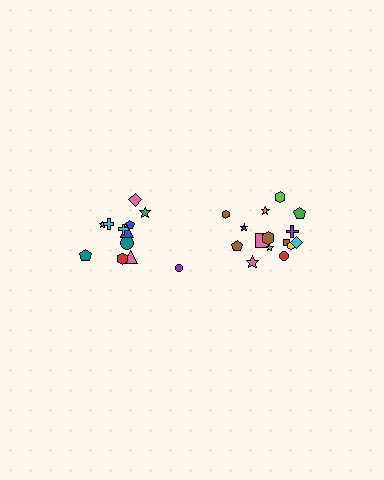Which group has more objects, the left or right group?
The right group.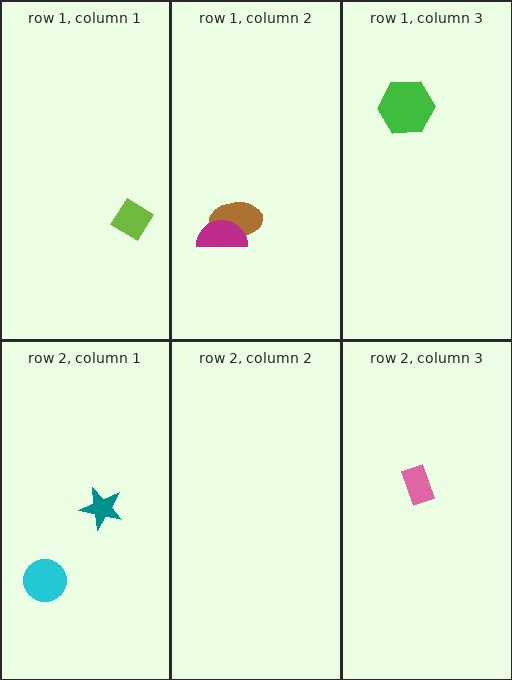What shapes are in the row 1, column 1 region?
The lime diamond.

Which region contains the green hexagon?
The row 1, column 3 region.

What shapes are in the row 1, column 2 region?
The brown ellipse, the magenta semicircle.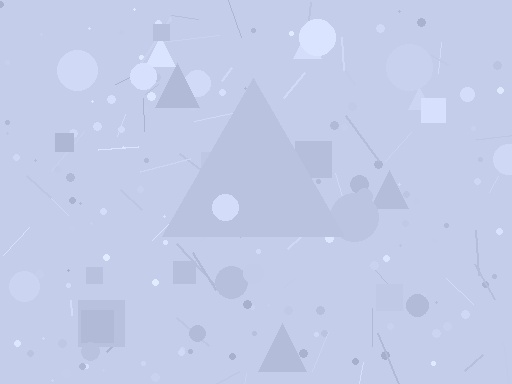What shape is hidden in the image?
A triangle is hidden in the image.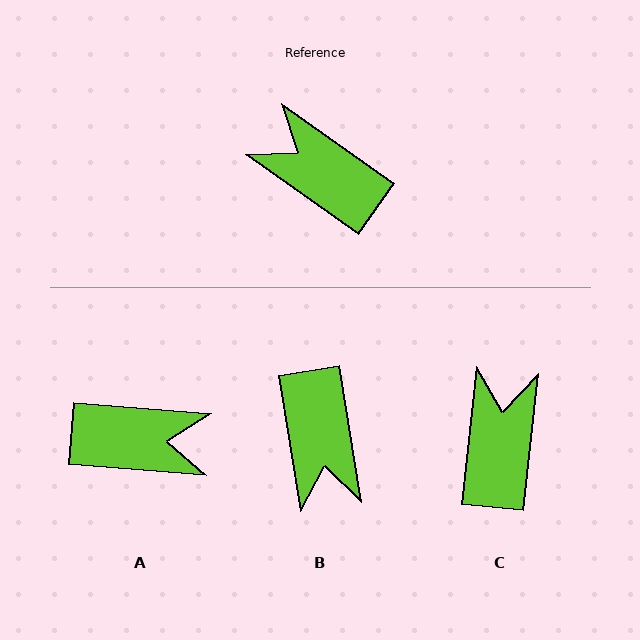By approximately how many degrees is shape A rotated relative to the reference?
Approximately 149 degrees clockwise.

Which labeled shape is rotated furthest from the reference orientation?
A, about 149 degrees away.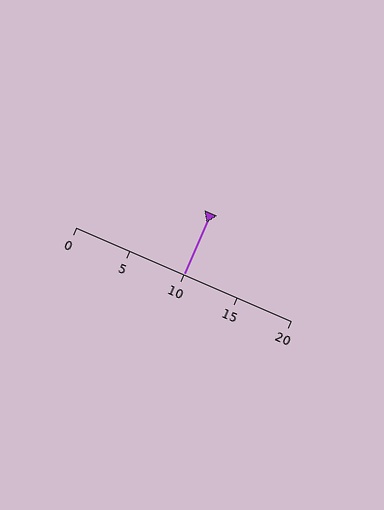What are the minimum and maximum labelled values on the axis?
The axis runs from 0 to 20.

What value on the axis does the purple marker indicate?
The marker indicates approximately 10.